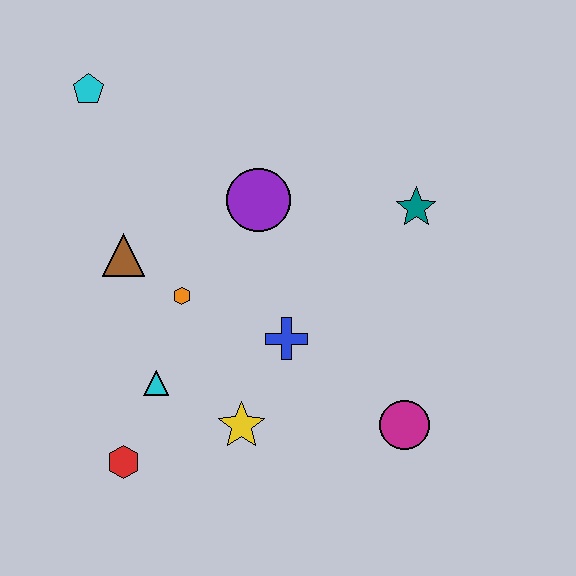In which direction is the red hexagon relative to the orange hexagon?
The red hexagon is below the orange hexagon.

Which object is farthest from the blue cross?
The cyan pentagon is farthest from the blue cross.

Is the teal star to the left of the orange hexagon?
No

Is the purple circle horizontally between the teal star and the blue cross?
No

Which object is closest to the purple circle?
The orange hexagon is closest to the purple circle.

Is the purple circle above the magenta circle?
Yes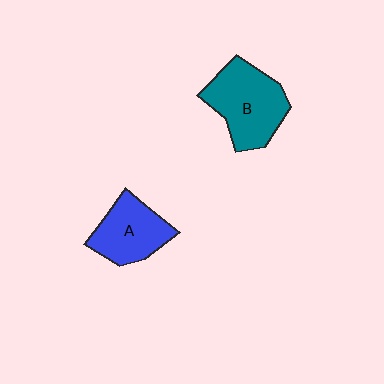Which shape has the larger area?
Shape B (teal).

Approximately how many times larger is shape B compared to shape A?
Approximately 1.3 times.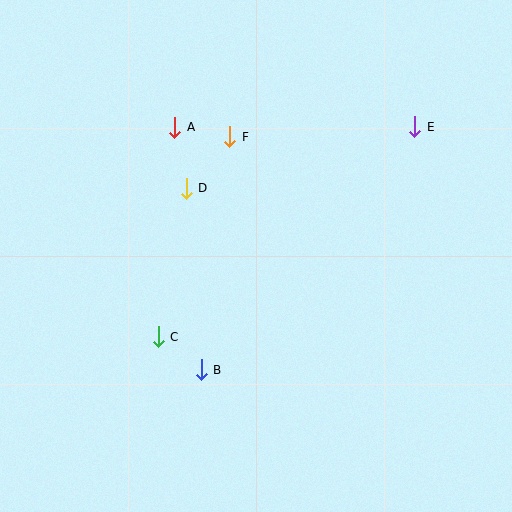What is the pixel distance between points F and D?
The distance between F and D is 67 pixels.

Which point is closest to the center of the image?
Point D at (186, 188) is closest to the center.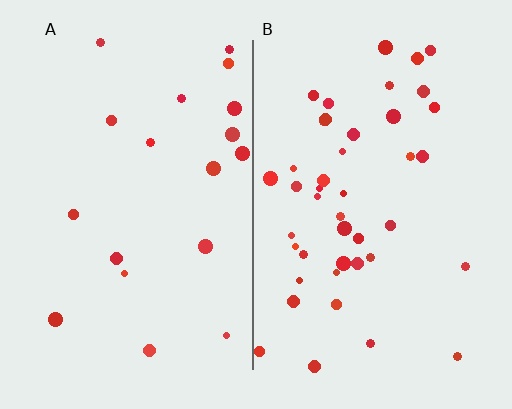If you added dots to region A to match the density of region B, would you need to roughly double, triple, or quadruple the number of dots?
Approximately double.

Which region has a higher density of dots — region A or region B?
B (the right).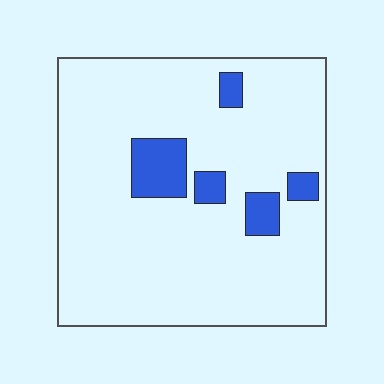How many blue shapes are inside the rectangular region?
5.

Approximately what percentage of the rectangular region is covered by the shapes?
Approximately 10%.